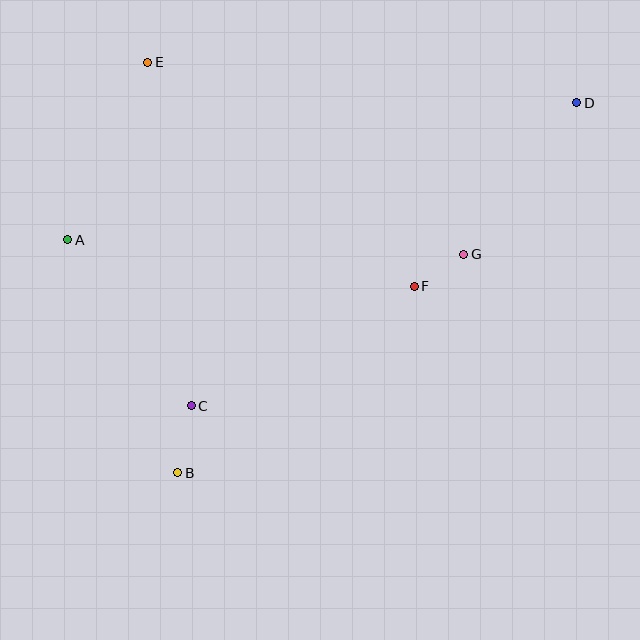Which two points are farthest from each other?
Points B and D are farthest from each other.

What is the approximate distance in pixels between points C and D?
The distance between C and D is approximately 490 pixels.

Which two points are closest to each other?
Points F and G are closest to each other.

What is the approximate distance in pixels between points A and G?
The distance between A and G is approximately 396 pixels.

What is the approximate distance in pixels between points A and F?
The distance between A and F is approximately 350 pixels.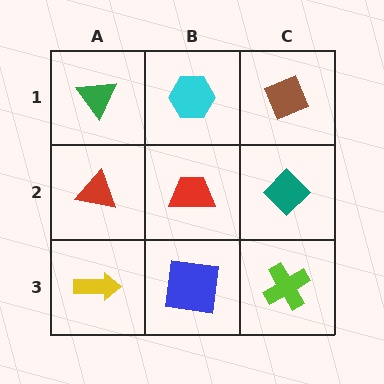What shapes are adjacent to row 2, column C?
A brown diamond (row 1, column C), a lime cross (row 3, column C), a red trapezoid (row 2, column B).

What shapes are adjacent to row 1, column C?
A teal diamond (row 2, column C), a cyan hexagon (row 1, column B).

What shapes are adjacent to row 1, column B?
A red trapezoid (row 2, column B), a green triangle (row 1, column A), a brown diamond (row 1, column C).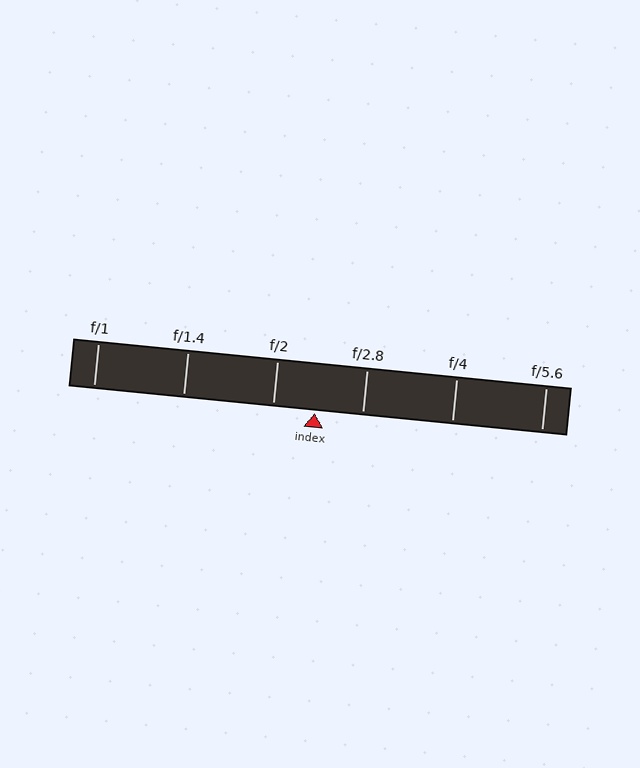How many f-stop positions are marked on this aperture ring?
There are 6 f-stop positions marked.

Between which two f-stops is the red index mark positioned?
The index mark is between f/2 and f/2.8.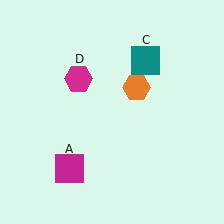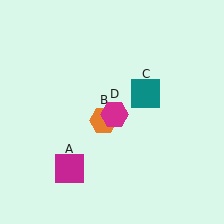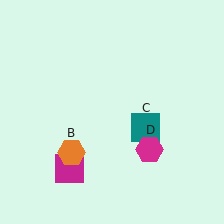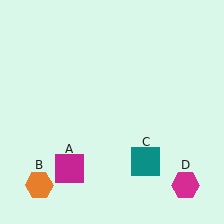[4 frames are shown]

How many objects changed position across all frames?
3 objects changed position: orange hexagon (object B), teal square (object C), magenta hexagon (object D).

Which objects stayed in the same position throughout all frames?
Magenta square (object A) remained stationary.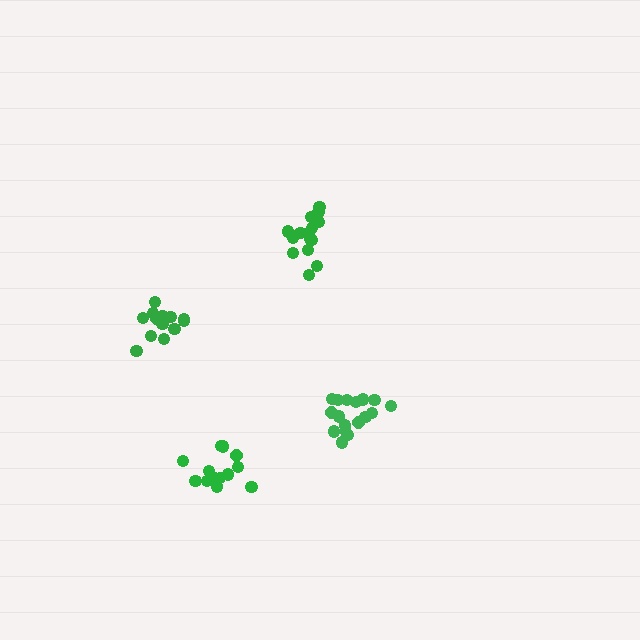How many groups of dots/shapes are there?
There are 4 groups.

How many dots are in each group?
Group 1: 17 dots, Group 2: 13 dots, Group 3: 13 dots, Group 4: 17 dots (60 total).